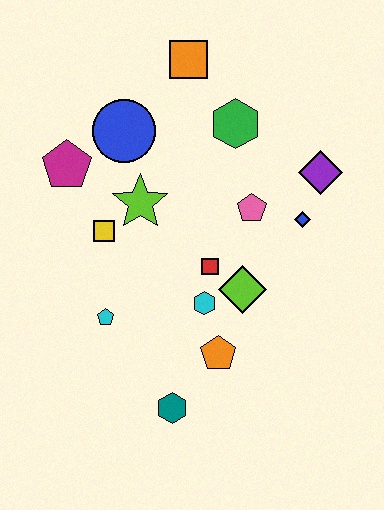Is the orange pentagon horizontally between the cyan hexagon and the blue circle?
No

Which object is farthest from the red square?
The orange square is farthest from the red square.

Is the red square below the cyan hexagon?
No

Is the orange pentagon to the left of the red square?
No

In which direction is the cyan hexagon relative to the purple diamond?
The cyan hexagon is below the purple diamond.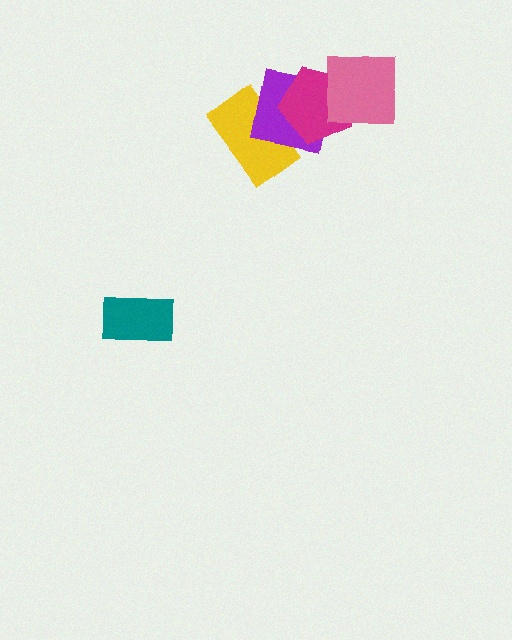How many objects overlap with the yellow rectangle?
2 objects overlap with the yellow rectangle.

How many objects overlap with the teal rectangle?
0 objects overlap with the teal rectangle.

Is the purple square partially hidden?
Yes, it is partially covered by another shape.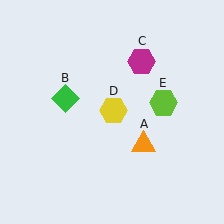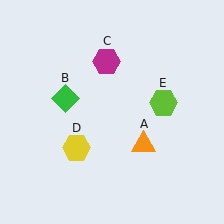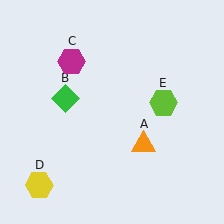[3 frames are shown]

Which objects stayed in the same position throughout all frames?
Orange triangle (object A) and green diamond (object B) and lime hexagon (object E) remained stationary.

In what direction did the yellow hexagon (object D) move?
The yellow hexagon (object D) moved down and to the left.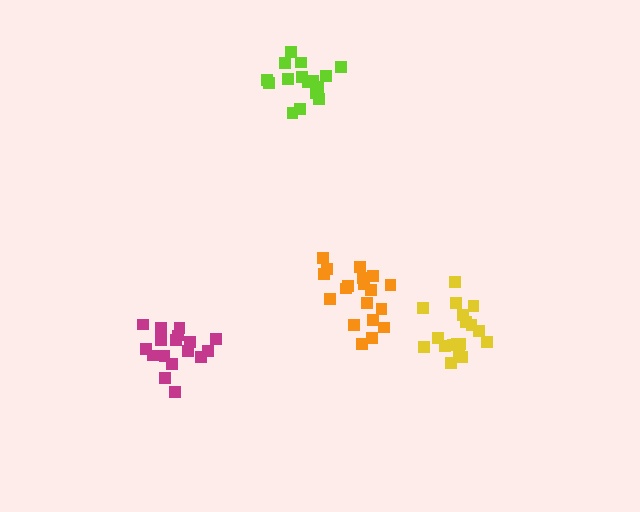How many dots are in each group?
Group 1: 19 dots, Group 2: 17 dots, Group 3: 16 dots, Group 4: 18 dots (70 total).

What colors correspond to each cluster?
The clusters are colored: orange, magenta, lime, yellow.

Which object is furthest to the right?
The yellow cluster is rightmost.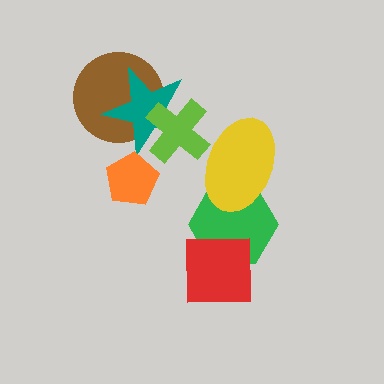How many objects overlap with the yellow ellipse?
2 objects overlap with the yellow ellipse.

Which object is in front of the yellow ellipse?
The lime cross is in front of the yellow ellipse.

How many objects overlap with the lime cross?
3 objects overlap with the lime cross.